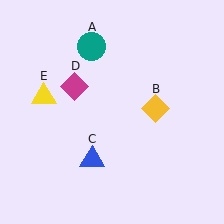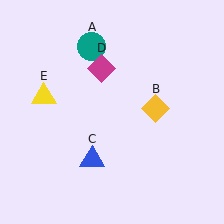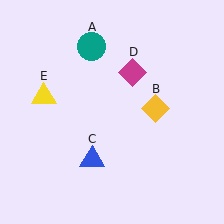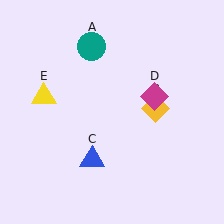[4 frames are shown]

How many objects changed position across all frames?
1 object changed position: magenta diamond (object D).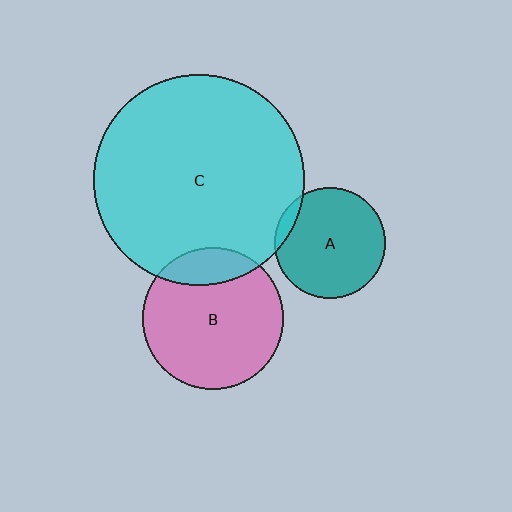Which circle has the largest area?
Circle C (cyan).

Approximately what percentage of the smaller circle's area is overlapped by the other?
Approximately 15%.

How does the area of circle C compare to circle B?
Approximately 2.2 times.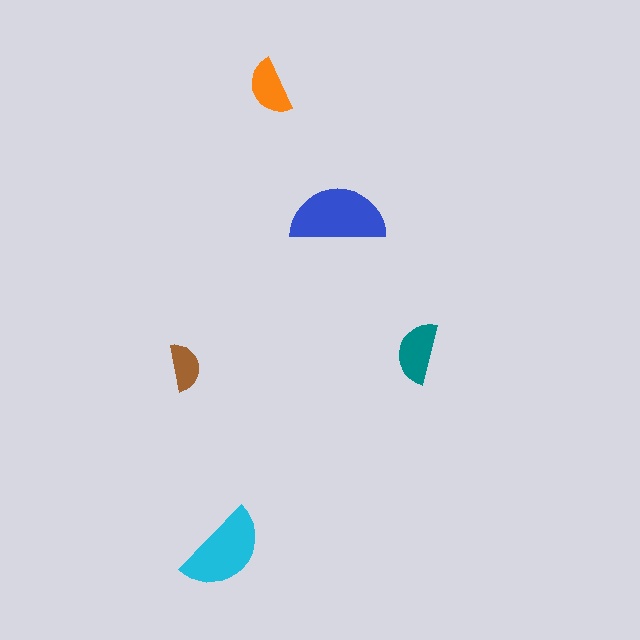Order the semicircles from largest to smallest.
the blue one, the cyan one, the teal one, the orange one, the brown one.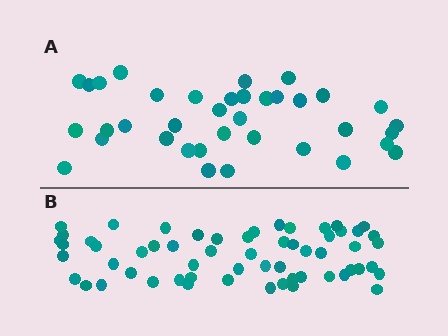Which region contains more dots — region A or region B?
Region B (the bottom region) has more dots.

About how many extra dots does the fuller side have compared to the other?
Region B has approximately 20 more dots than region A.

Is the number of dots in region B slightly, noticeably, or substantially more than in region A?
Region B has substantially more. The ratio is roughly 1.6 to 1.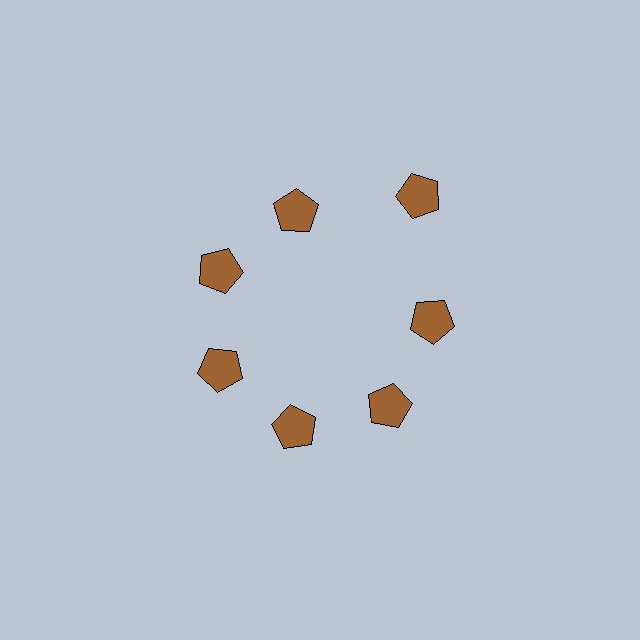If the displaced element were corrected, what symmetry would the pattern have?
It would have 7-fold rotational symmetry — the pattern would map onto itself every 51 degrees.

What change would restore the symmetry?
The symmetry would be restored by moving it inward, back onto the ring so that all 7 pentagons sit at equal angles and equal distance from the center.